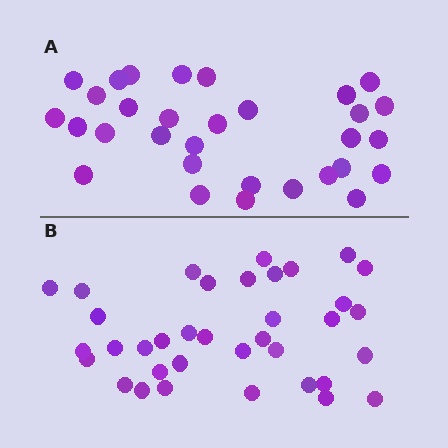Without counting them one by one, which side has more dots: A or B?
Region B (the bottom region) has more dots.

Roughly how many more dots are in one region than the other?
Region B has about 5 more dots than region A.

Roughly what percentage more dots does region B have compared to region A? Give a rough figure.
About 15% more.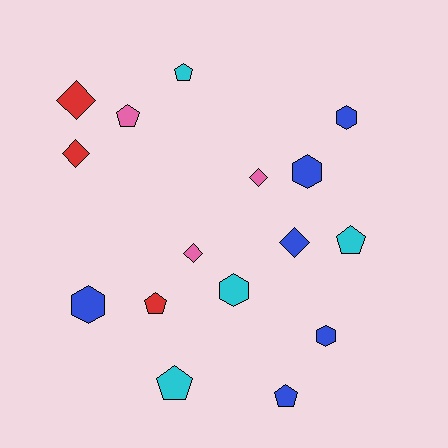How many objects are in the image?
There are 16 objects.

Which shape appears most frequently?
Pentagon, with 6 objects.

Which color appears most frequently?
Blue, with 6 objects.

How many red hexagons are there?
There are no red hexagons.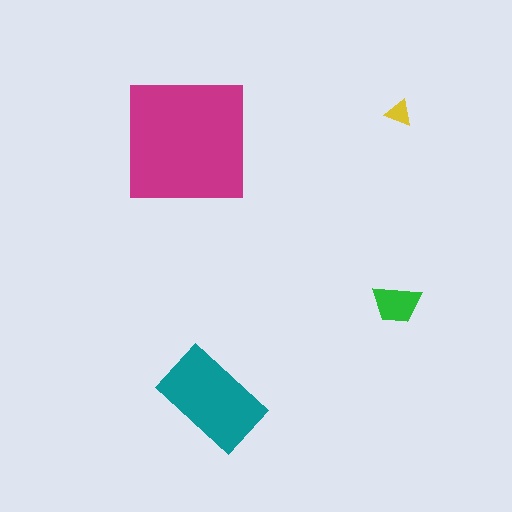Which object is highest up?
The yellow triangle is topmost.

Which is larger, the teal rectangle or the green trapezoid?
The teal rectangle.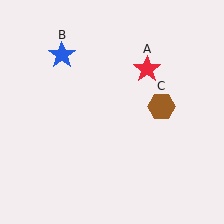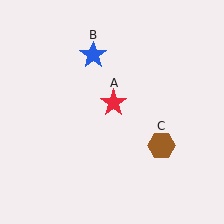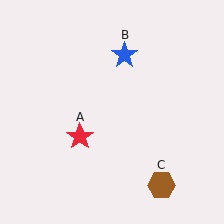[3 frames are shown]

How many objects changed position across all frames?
3 objects changed position: red star (object A), blue star (object B), brown hexagon (object C).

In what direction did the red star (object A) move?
The red star (object A) moved down and to the left.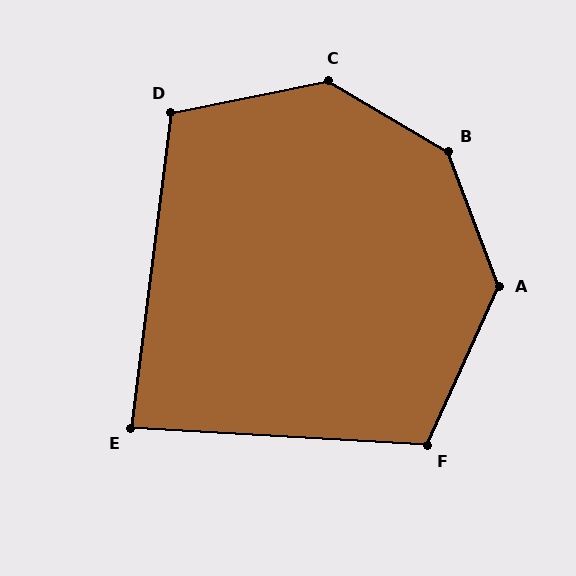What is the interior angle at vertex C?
Approximately 138 degrees (obtuse).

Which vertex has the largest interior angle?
B, at approximately 141 degrees.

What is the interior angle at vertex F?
Approximately 111 degrees (obtuse).